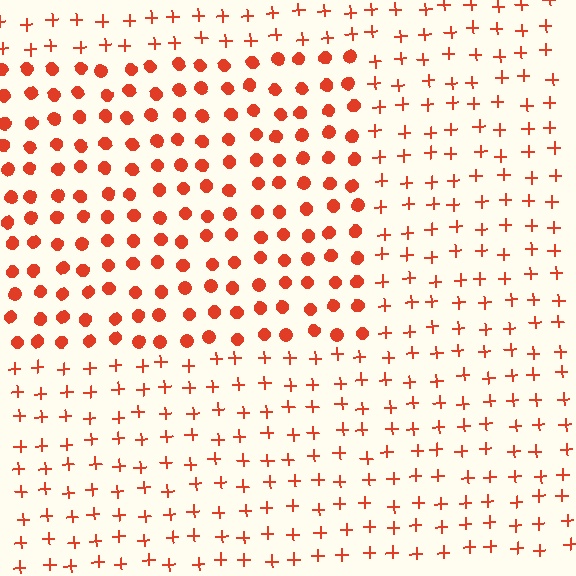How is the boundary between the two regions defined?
The boundary is defined by a change in element shape: circles inside vs. plus signs outside. All elements share the same color and spacing.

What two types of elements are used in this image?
The image uses circles inside the rectangle region and plus signs outside it.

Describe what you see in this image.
The image is filled with small red elements arranged in a uniform grid. A rectangle-shaped region contains circles, while the surrounding area contains plus signs. The boundary is defined purely by the change in element shape.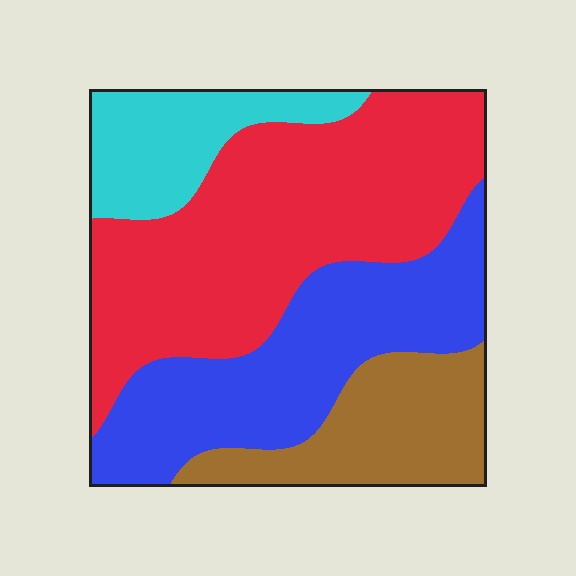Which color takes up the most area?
Red, at roughly 40%.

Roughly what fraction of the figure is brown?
Brown takes up about one sixth (1/6) of the figure.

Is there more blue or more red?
Red.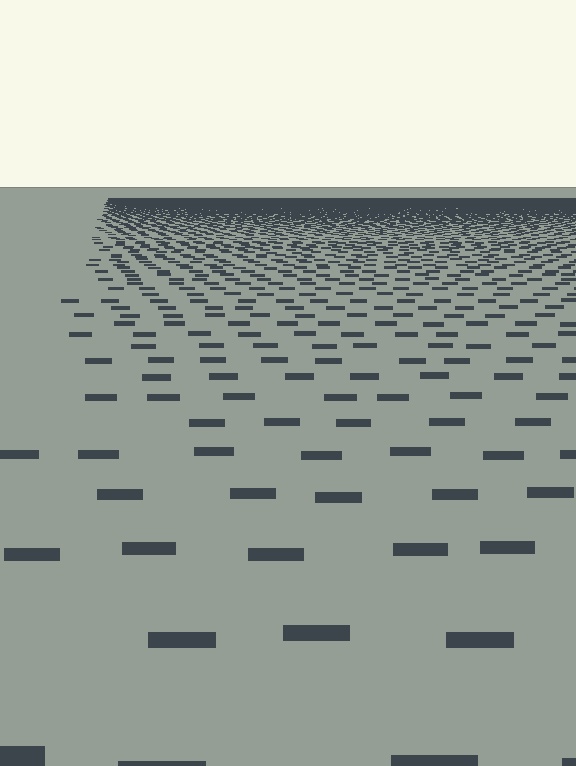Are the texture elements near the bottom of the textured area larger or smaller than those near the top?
Larger. Near the bottom, elements are closer to the viewer and appear at a bigger on-screen size.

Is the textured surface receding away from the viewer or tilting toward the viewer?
The surface is receding away from the viewer. Texture elements get smaller and denser toward the top.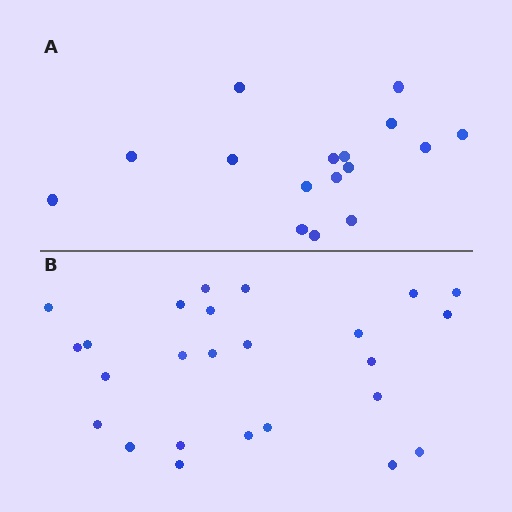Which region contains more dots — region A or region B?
Region B (the bottom region) has more dots.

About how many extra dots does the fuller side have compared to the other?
Region B has roughly 8 or so more dots than region A.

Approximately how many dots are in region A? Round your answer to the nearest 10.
About 20 dots. (The exact count is 16, which rounds to 20.)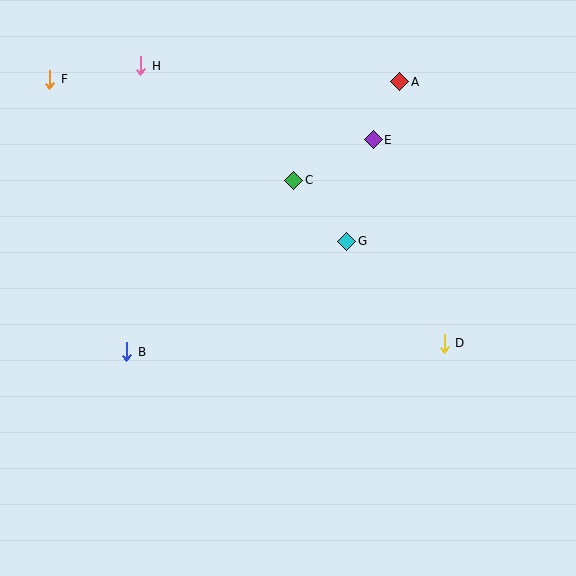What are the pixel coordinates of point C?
Point C is at (294, 180).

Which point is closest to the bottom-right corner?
Point D is closest to the bottom-right corner.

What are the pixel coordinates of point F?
Point F is at (50, 79).